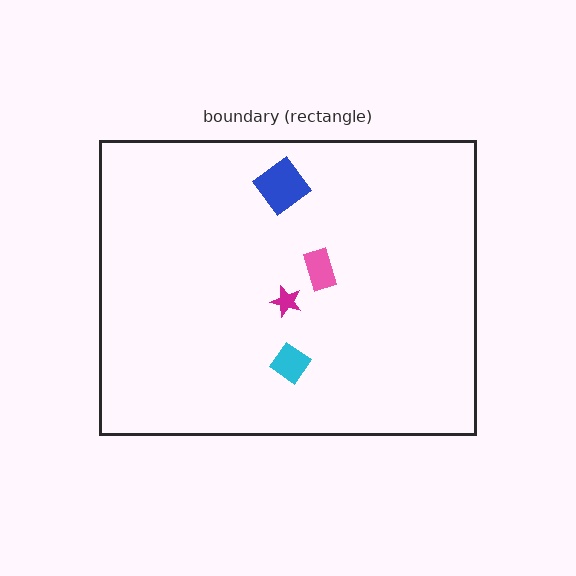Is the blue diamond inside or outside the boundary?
Inside.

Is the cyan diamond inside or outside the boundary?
Inside.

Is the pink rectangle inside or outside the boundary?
Inside.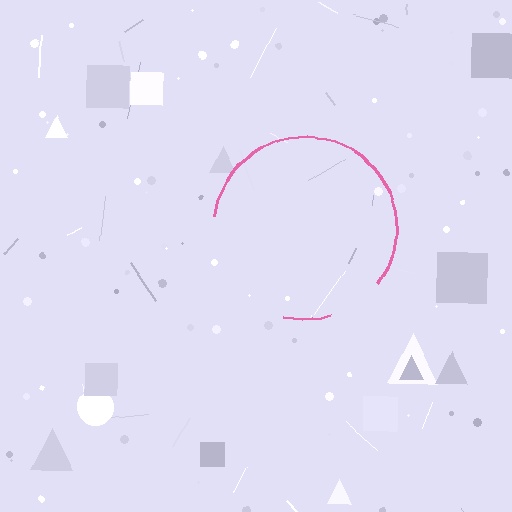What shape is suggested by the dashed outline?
The dashed outline suggests a circle.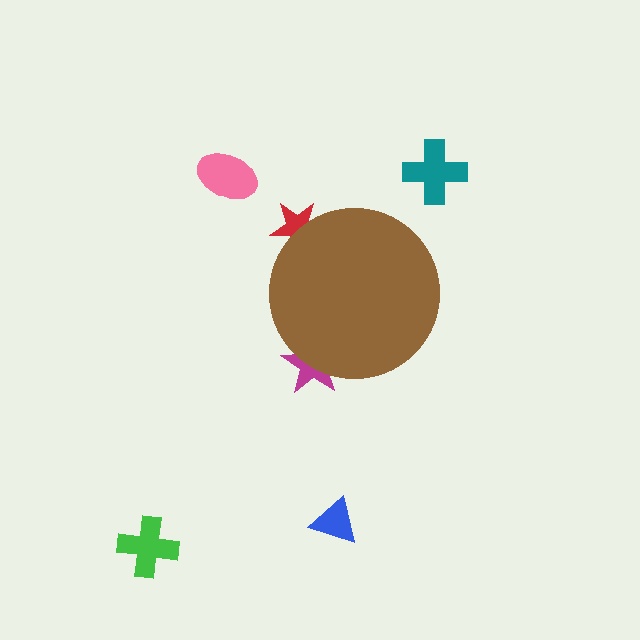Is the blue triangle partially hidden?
No, the blue triangle is fully visible.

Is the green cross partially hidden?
No, the green cross is fully visible.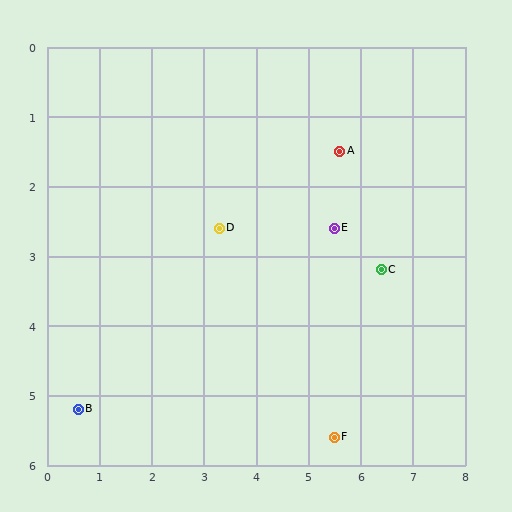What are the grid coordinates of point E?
Point E is at approximately (5.5, 2.6).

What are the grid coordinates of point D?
Point D is at approximately (3.3, 2.6).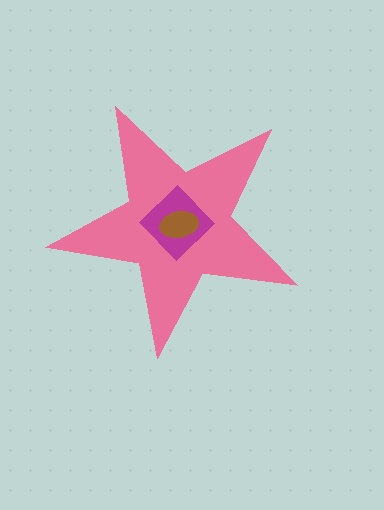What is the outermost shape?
The pink star.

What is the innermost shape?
The brown ellipse.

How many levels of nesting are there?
3.